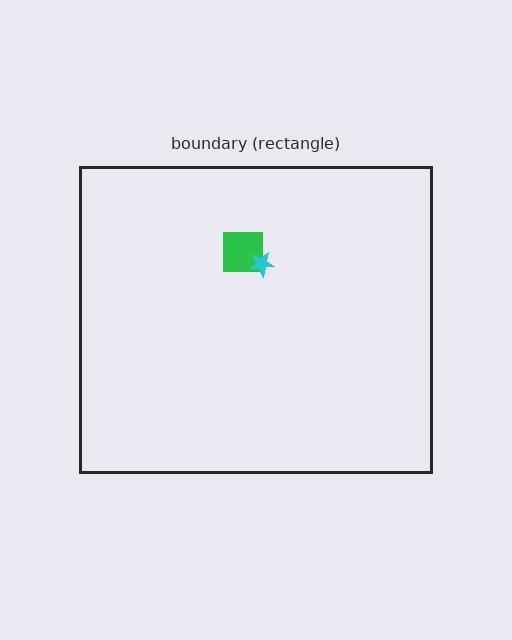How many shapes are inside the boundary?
2 inside, 0 outside.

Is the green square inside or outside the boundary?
Inside.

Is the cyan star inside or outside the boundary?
Inside.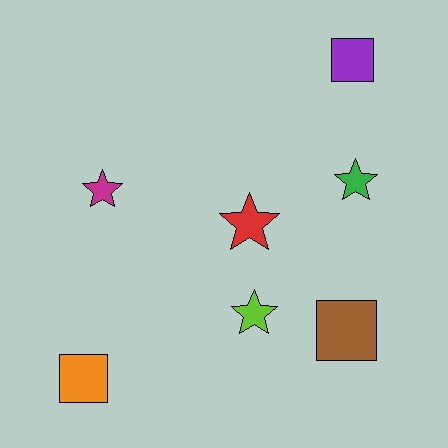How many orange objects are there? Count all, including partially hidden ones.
There is 1 orange object.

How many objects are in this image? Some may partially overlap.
There are 7 objects.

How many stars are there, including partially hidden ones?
There are 4 stars.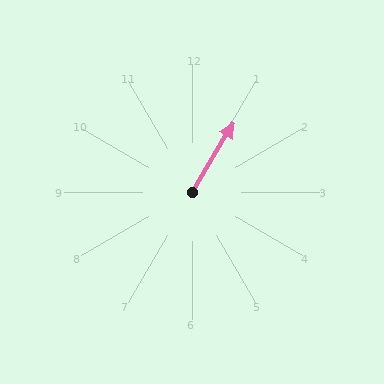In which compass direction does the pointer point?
Northeast.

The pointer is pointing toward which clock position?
Roughly 1 o'clock.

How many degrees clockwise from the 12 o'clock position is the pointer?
Approximately 31 degrees.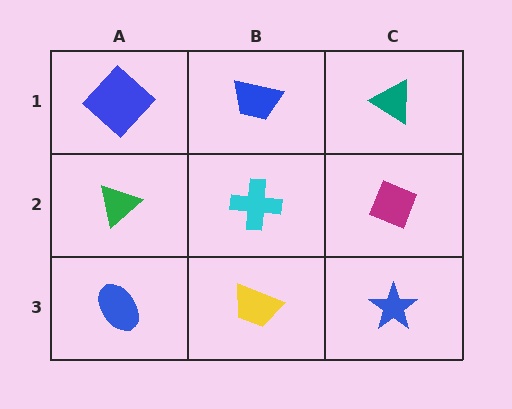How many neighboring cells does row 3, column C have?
2.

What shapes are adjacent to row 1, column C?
A magenta diamond (row 2, column C), a blue trapezoid (row 1, column B).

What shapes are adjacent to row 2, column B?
A blue trapezoid (row 1, column B), a yellow trapezoid (row 3, column B), a green triangle (row 2, column A), a magenta diamond (row 2, column C).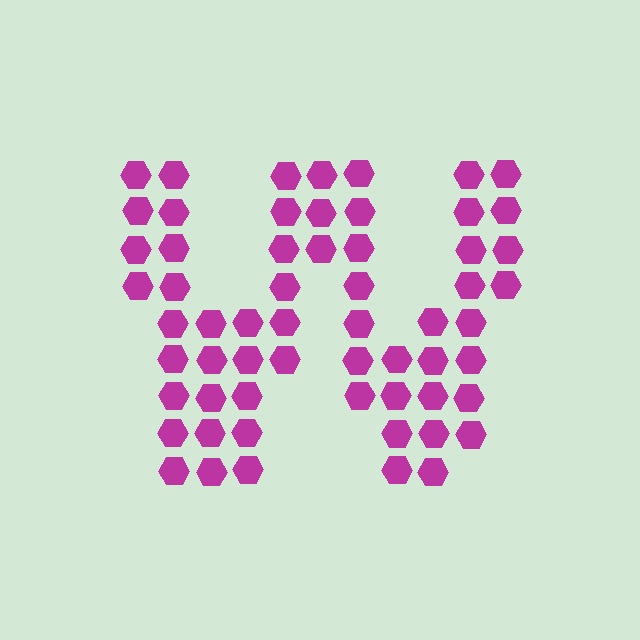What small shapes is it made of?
It is made of small hexagons.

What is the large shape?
The large shape is the letter W.